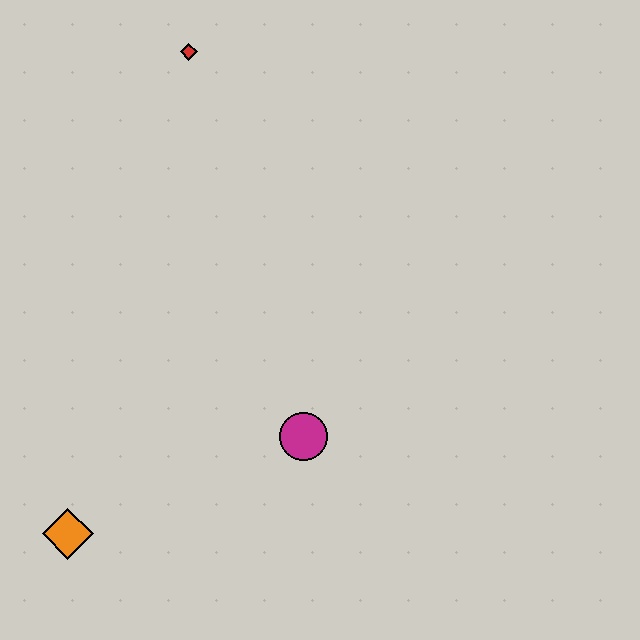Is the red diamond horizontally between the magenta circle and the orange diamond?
Yes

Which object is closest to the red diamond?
The magenta circle is closest to the red diamond.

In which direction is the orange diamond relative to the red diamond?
The orange diamond is below the red diamond.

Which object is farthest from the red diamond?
The orange diamond is farthest from the red diamond.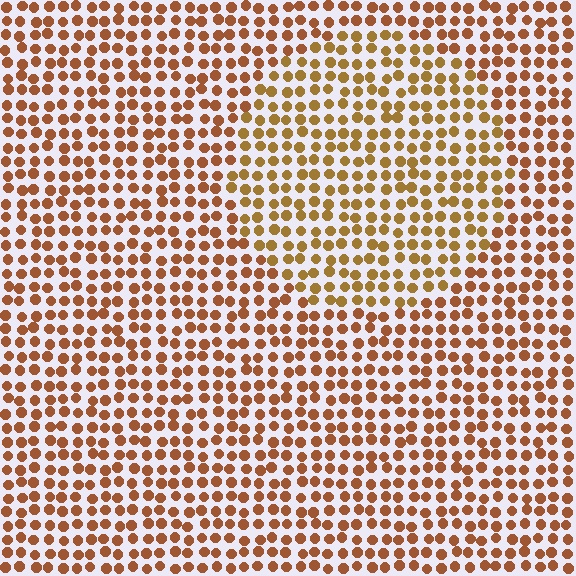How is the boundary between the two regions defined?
The boundary is defined purely by a slight shift in hue (about 20 degrees). Spacing, size, and orientation are identical on both sides.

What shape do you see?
I see a circle.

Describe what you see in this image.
The image is filled with small brown elements in a uniform arrangement. A circle-shaped region is visible where the elements are tinted to a slightly different hue, forming a subtle color boundary.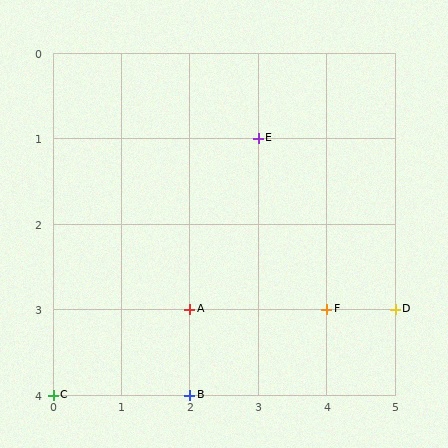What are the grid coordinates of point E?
Point E is at grid coordinates (3, 1).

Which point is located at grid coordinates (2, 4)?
Point B is at (2, 4).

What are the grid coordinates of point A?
Point A is at grid coordinates (2, 3).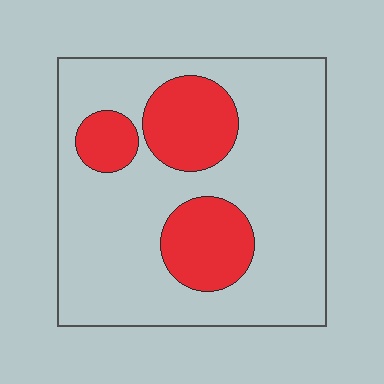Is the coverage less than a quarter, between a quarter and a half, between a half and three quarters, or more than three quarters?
Less than a quarter.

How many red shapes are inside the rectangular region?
3.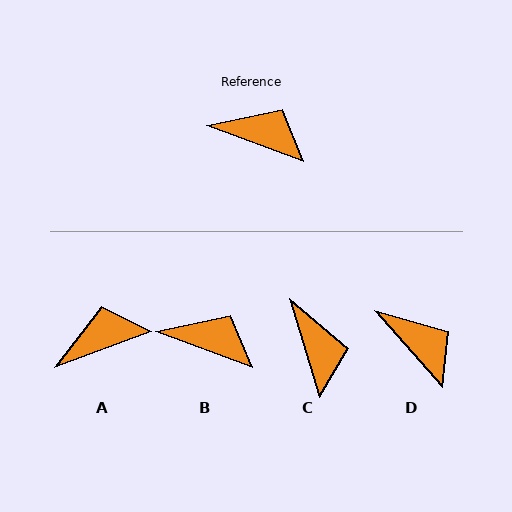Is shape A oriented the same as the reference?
No, it is off by about 40 degrees.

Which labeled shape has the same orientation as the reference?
B.